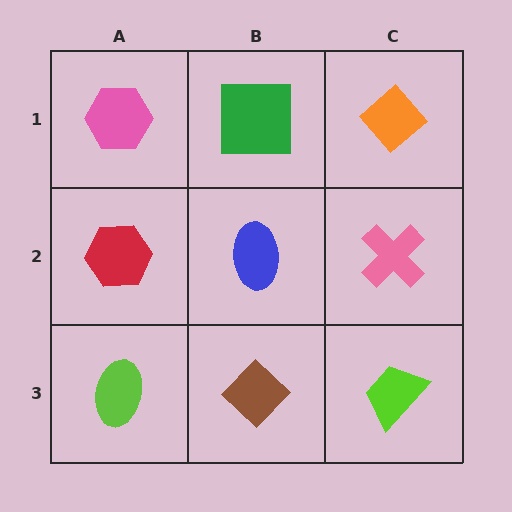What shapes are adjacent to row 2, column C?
An orange diamond (row 1, column C), a lime trapezoid (row 3, column C), a blue ellipse (row 2, column B).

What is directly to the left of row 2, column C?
A blue ellipse.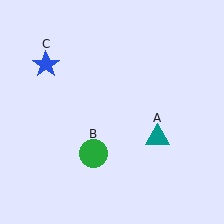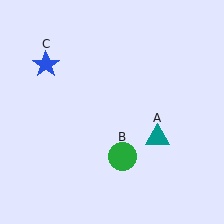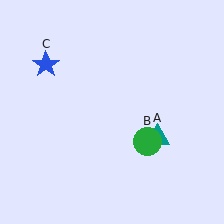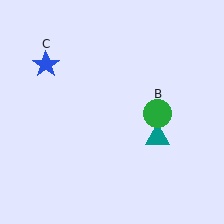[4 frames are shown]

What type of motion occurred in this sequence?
The green circle (object B) rotated counterclockwise around the center of the scene.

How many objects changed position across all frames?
1 object changed position: green circle (object B).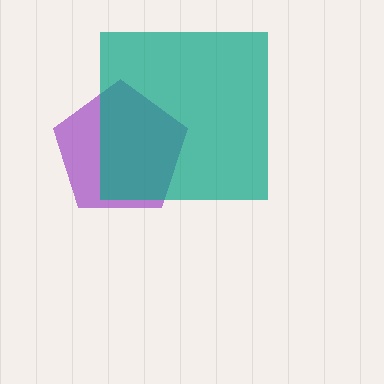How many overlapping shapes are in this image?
There are 2 overlapping shapes in the image.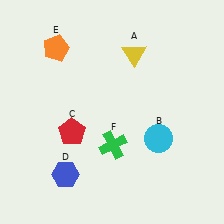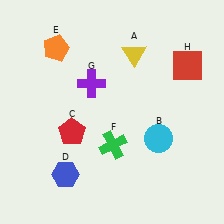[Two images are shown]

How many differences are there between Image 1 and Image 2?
There are 2 differences between the two images.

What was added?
A purple cross (G), a red square (H) were added in Image 2.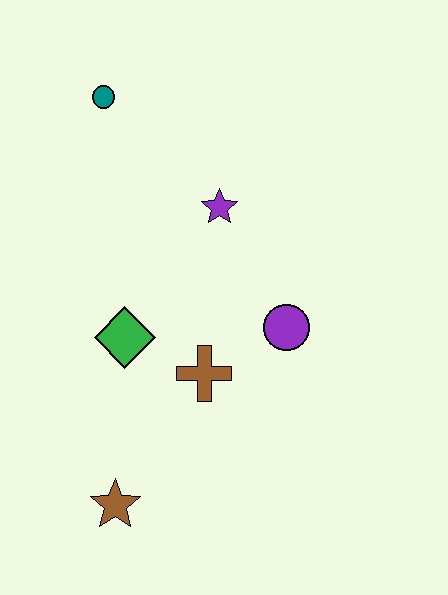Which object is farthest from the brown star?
The teal circle is farthest from the brown star.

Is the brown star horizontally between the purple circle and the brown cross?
No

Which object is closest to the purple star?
The purple circle is closest to the purple star.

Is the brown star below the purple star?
Yes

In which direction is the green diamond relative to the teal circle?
The green diamond is below the teal circle.